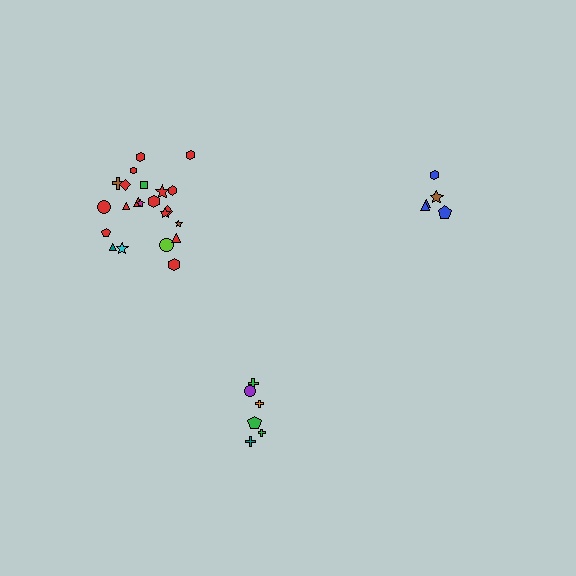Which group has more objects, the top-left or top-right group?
The top-left group.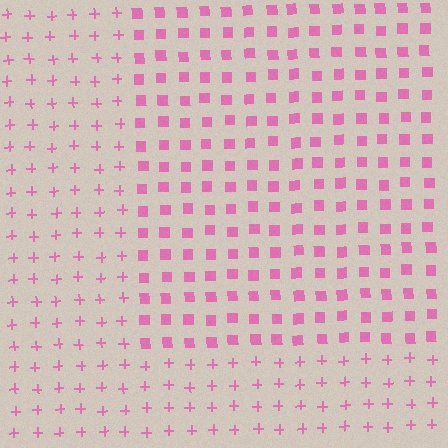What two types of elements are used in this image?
The image uses squares inside the rectangle region and plus signs outside it.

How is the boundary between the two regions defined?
The boundary is defined by a change in element shape: squares inside vs. plus signs outside. All elements share the same color and spacing.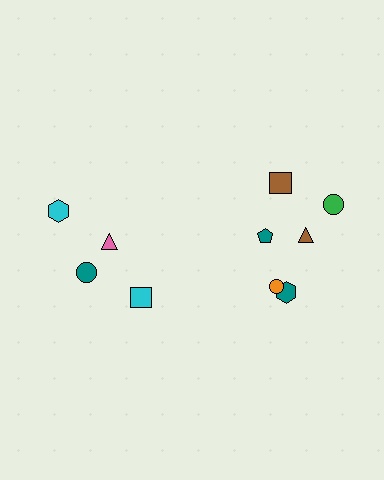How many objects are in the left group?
There are 4 objects.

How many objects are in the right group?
There are 6 objects.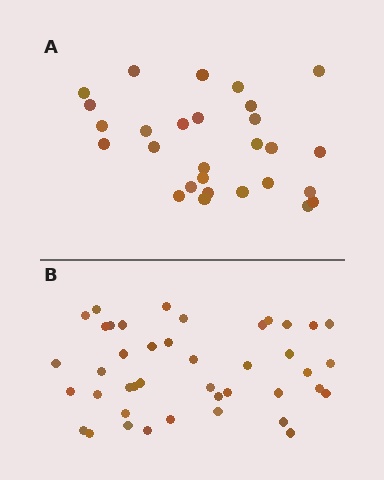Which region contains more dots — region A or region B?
Region B (the bottom region) has more dots.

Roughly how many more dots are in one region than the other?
Region B has approximately 15 more dots than region A.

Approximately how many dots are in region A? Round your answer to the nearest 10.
About 30 dots. (The exact count is 28, which rounds to 30.)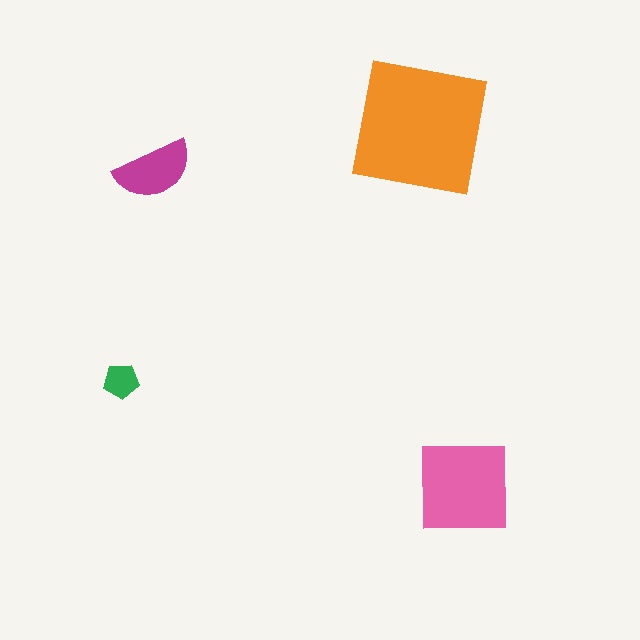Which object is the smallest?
The green pentagon.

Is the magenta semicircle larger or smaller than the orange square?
Smaller.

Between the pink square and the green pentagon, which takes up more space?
The pink square.